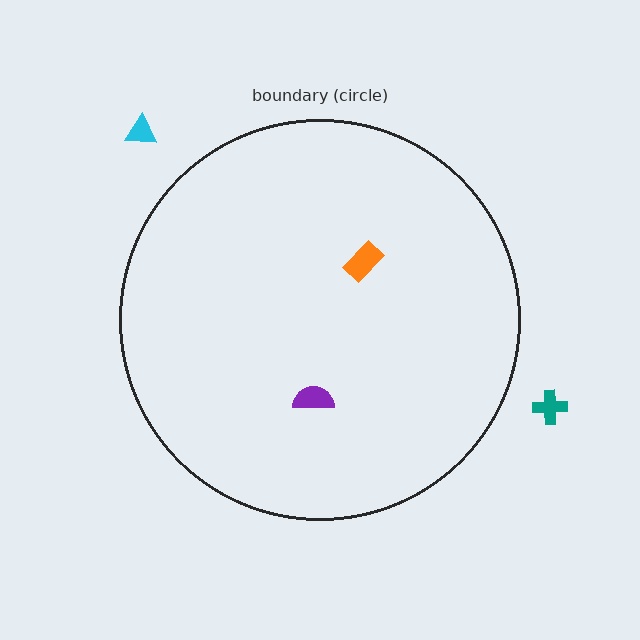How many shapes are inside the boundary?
2 inside, 2 outside.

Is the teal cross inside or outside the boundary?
Outside.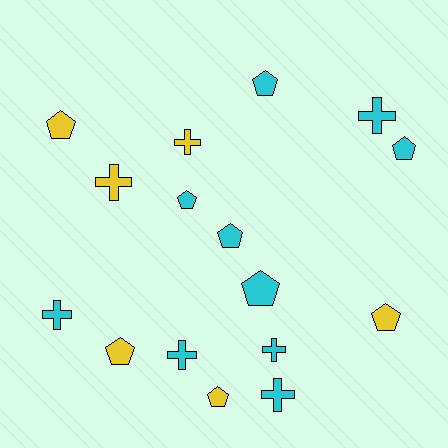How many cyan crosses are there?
There are 5 cyan crosses.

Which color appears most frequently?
Cyan, with 10 objects.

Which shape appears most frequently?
Pentagon, with 9 objects.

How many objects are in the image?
There are 16 objects.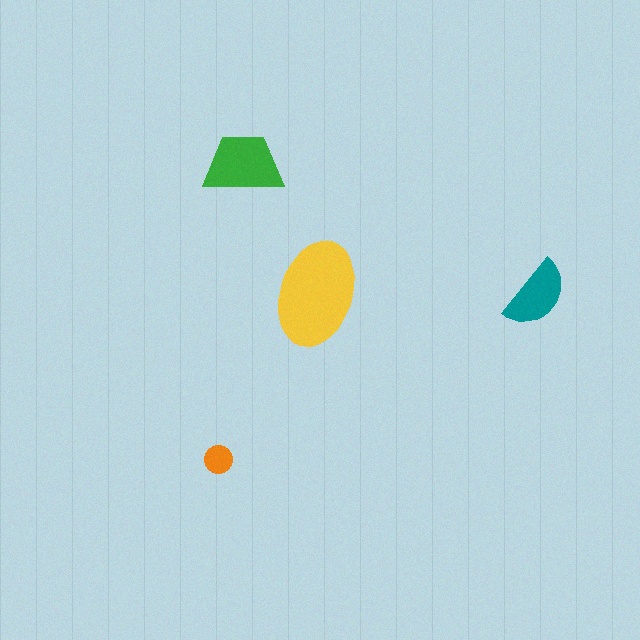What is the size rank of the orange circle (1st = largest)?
4th.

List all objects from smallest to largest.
The orange circle, the teal semicircle, the green trapezoid, the yellow ellipse.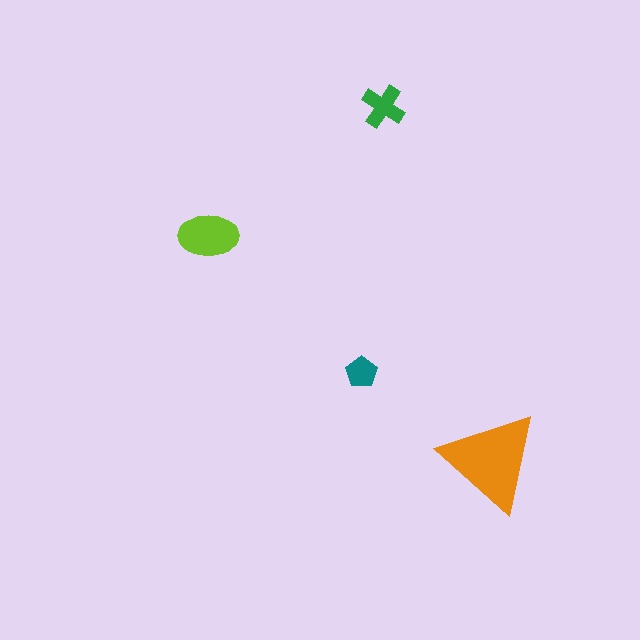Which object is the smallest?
The teal pentagon.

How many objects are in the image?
There are 4 objects in the image.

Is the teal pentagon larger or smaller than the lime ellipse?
Smaller.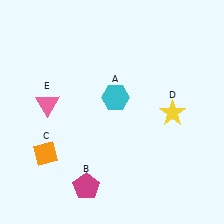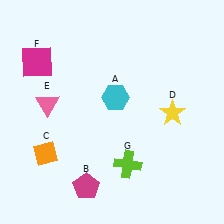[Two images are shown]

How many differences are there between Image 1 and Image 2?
There are 2 differences between the two images.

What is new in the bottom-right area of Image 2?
A lime cross (G) was added in the bottom-right area of Image 2.